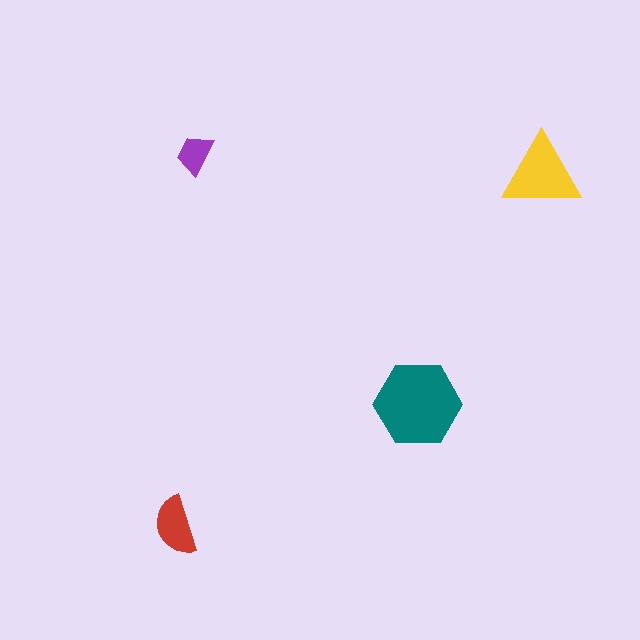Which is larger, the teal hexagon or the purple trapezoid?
The teal hexagon.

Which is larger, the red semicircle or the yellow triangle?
The yellow triangle.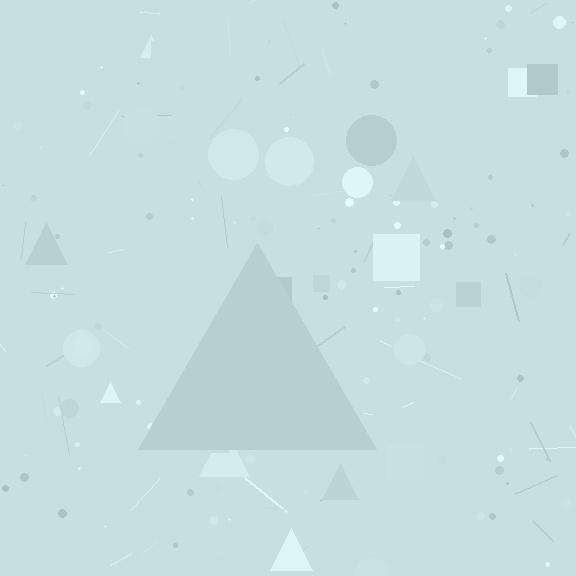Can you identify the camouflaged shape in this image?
The camouflaged shape is a triangle.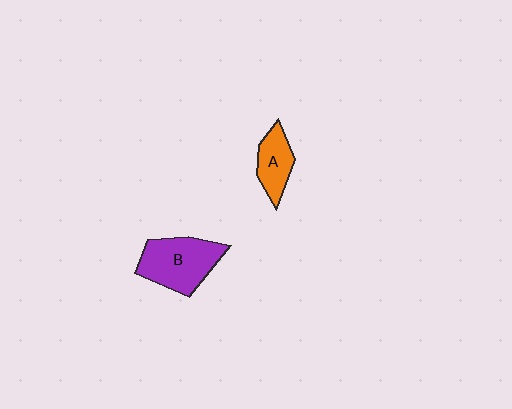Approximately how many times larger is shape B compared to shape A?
Approximately 1.8 times.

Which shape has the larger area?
Shape B (purple).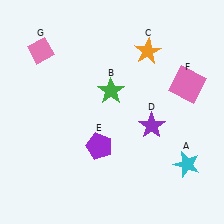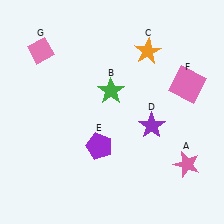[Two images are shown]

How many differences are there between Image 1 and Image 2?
There is 1 difference between the two images.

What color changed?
The star (A) changed from cyan in Image 1 to pink in Image 2.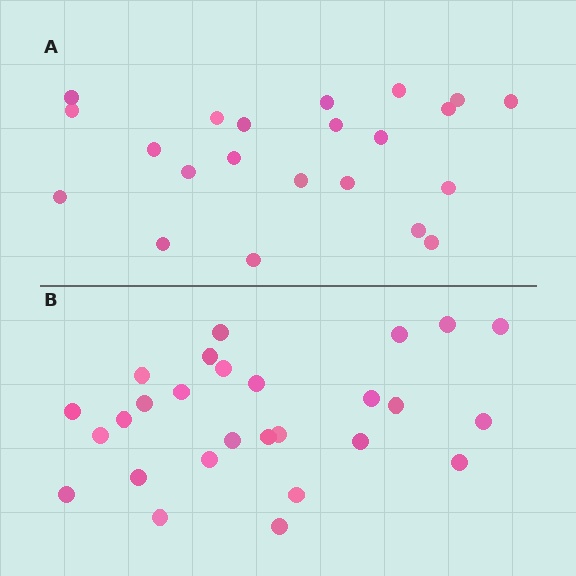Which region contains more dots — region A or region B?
Region B (the bottom region) has more dots.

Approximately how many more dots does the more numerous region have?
Region B has about 5 more dots than region A.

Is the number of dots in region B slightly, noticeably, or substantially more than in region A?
Region B has only slightly more — the two regions are fairly close. The ratio is roughly 1.2 to 1.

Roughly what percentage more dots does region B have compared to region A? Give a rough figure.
About 25% more.